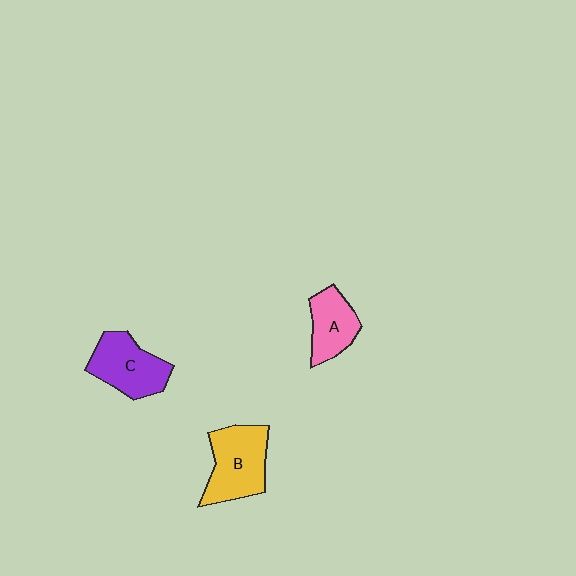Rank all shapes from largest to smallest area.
From largest to smallest: B (yellow), C (purple), A (pink).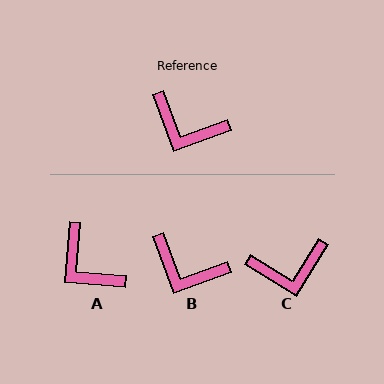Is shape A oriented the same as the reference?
No, it is off by about 25 degrees.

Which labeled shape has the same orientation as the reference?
B.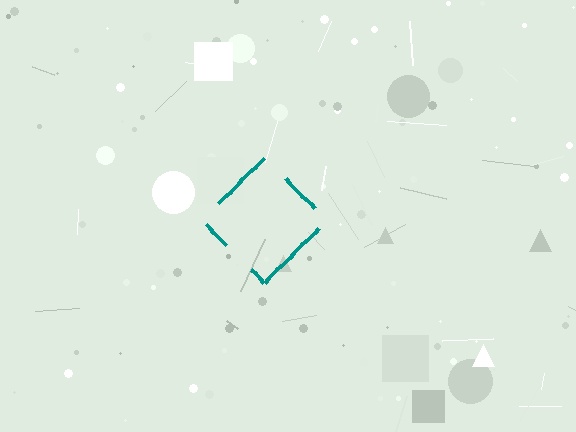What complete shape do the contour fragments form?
The contour fragments form a diamond.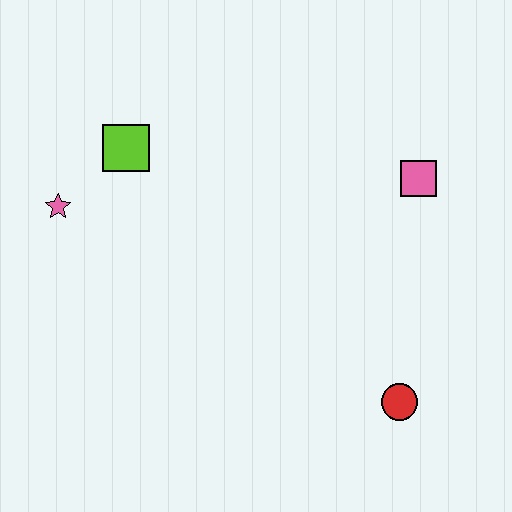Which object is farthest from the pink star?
The red circle is farthest from the pink star.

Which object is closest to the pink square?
The red circle is closest to the pink square.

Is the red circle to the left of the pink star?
No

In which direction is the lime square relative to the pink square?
The lime square is to the left of the pink square.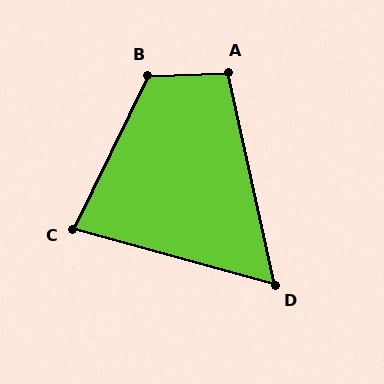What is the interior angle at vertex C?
Approximately 79 degrees (acute).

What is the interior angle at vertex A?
Approximately 101 degrees (obtuse).